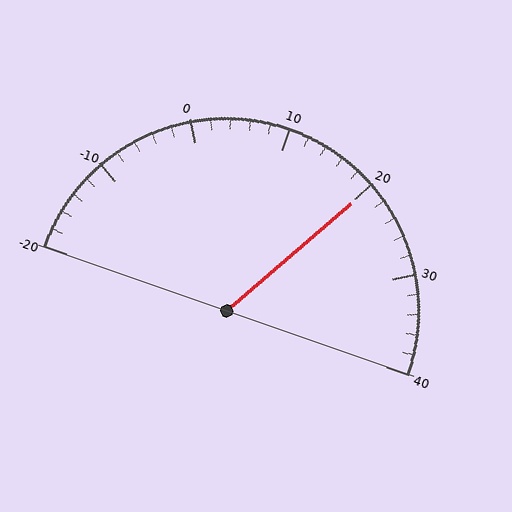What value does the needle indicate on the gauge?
The needle indicates approximately 20.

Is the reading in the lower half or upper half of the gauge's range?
The reading is in the upper half of the range (-20 to 40).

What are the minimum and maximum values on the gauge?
The gauge ranges from -20 to 40.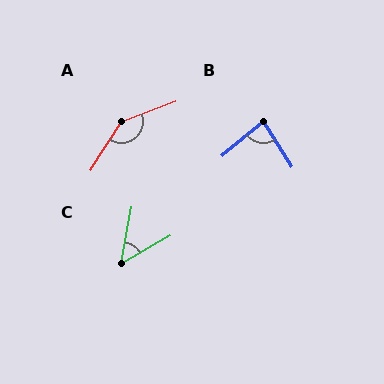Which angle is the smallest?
C, at approximately 49 degrees.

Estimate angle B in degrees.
Approximately 82 degrees.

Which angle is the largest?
A, at approximately 144 degrees.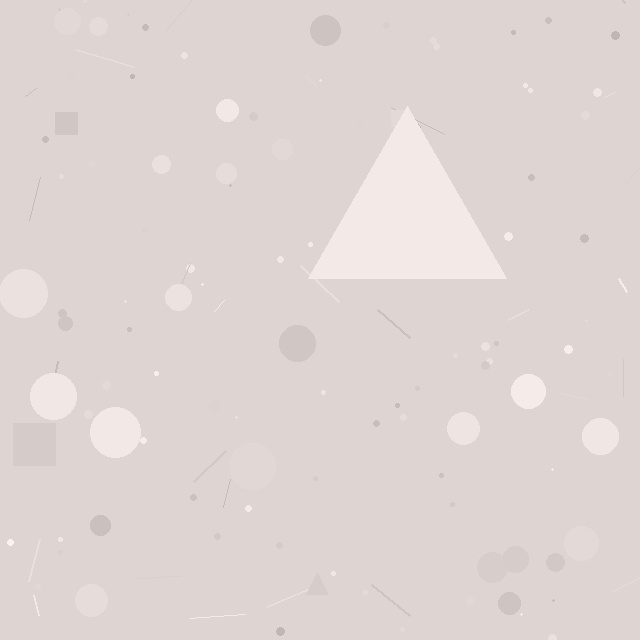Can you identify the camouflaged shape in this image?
The camouflaged shape is a triangle.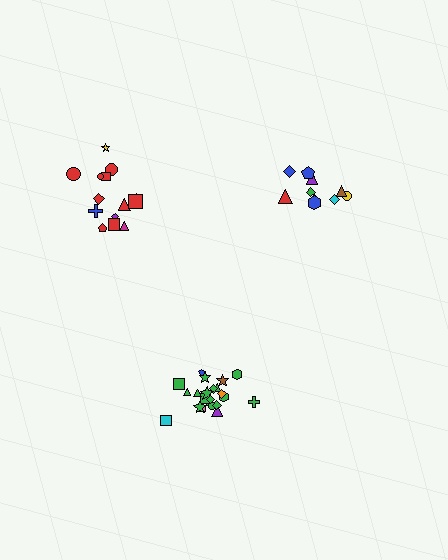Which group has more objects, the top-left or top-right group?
The top-left group.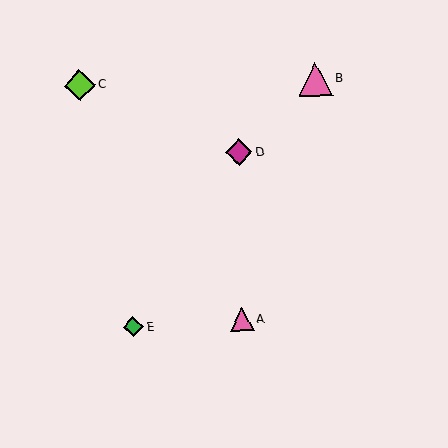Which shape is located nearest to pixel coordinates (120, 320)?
The green diamond (labeled E) at (133, 327) is nearest to that location.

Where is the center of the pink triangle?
The center of the pink triangle is at (315, 79).